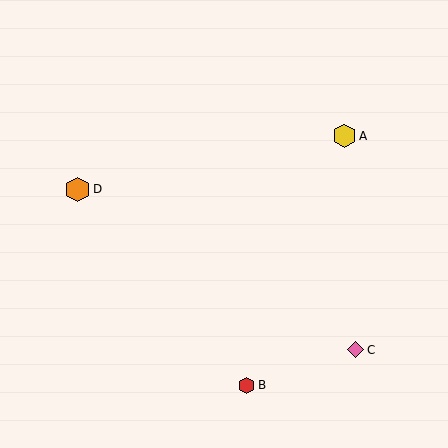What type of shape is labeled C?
Shape C is a pink diamond.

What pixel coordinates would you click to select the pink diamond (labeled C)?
Click at (356, 350) to select the pink diamond C.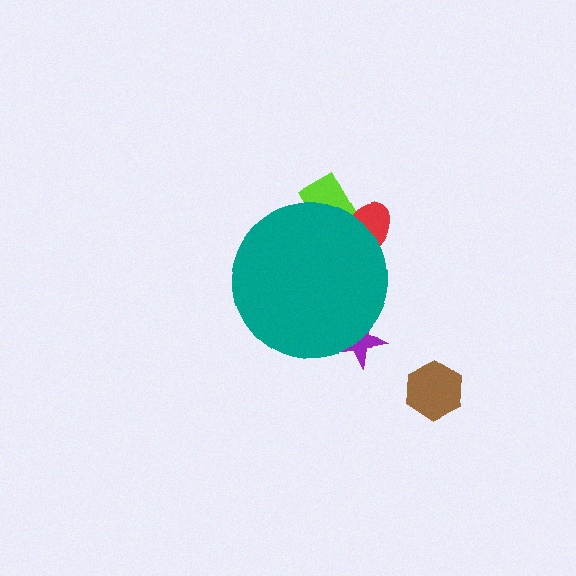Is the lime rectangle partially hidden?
Yes, the lime rectangle is partially hidden behind the teal circle.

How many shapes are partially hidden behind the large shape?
3 shapes are partially hidden.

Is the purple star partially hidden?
Yes, the purple star is partially hidden behind the teal circle.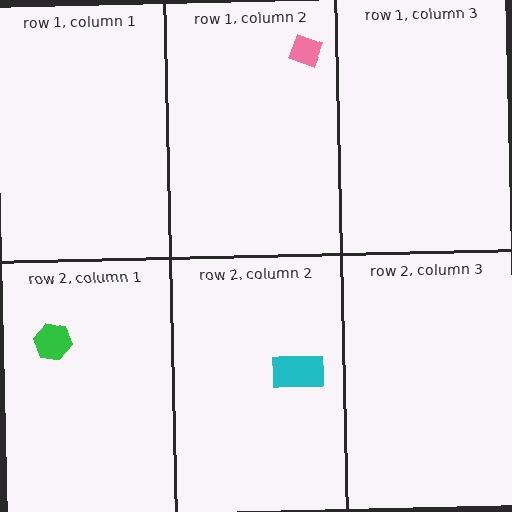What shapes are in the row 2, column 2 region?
The cyan rectangle.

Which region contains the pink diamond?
The row 1, column 2 region.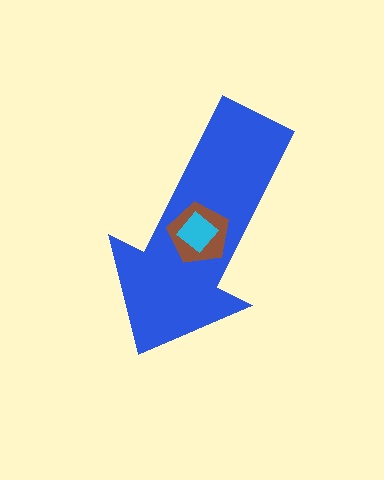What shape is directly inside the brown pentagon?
The cyan diamond.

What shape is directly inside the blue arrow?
The brown pentagon.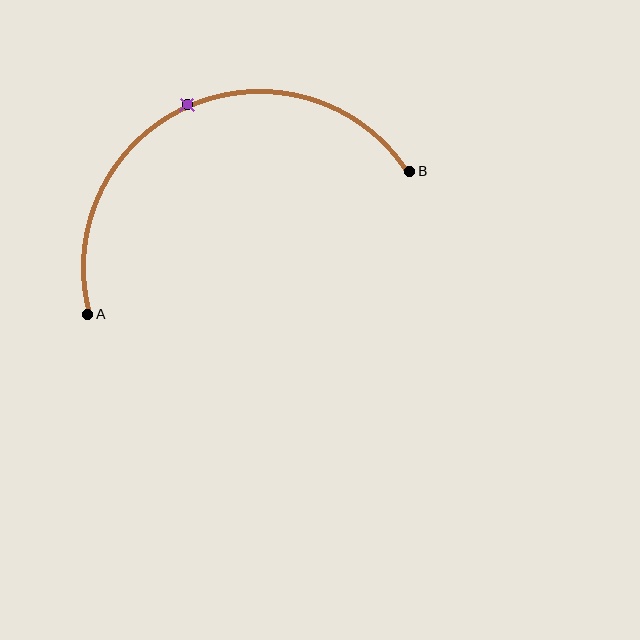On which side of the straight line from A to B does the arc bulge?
The arc bulges above the straight line connecting A and B.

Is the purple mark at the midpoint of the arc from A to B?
Yes. The purple mark lies on the arc at equal arc-length from both A and B — it is the arc midpoint.